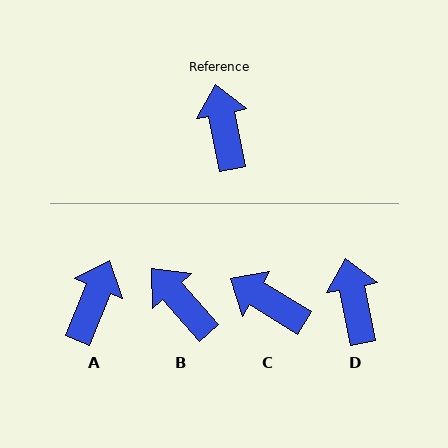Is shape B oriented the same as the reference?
No, it is off by about 30 degrees.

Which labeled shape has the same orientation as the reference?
D.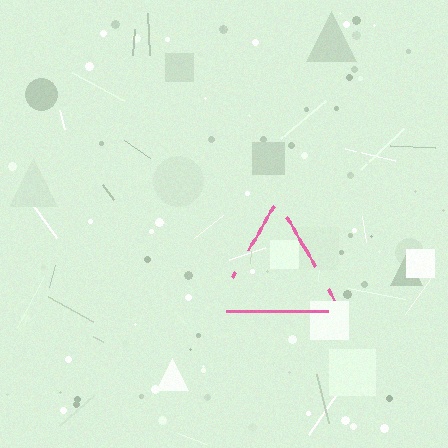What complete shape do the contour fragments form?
The contour fragments form a triangle.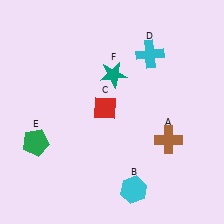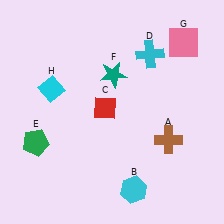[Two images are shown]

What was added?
A pink square (G), a cyan diamond (H) were added in Image 2.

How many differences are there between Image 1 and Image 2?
There are 2 differences between the two images.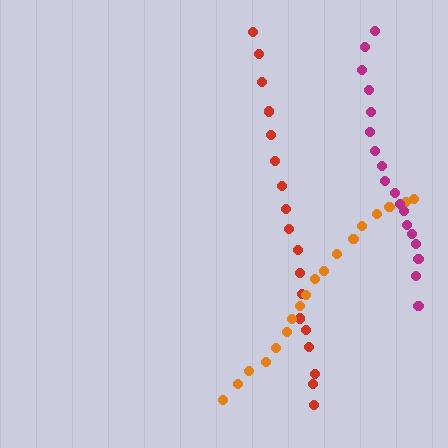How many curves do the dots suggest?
There are 3 distinct paths.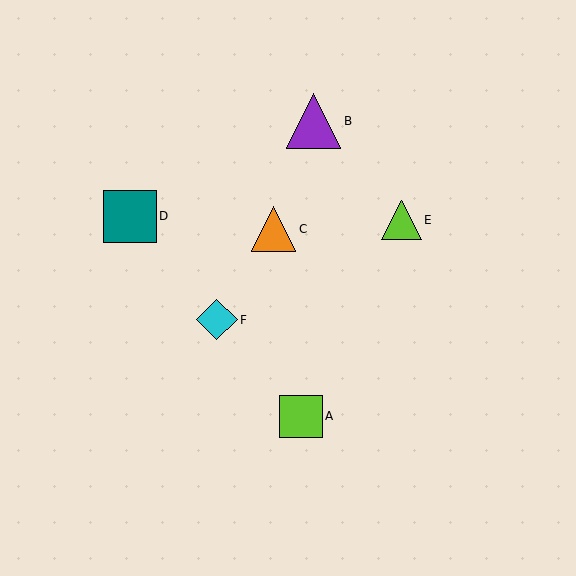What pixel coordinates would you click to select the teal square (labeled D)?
Click at (130, 216) to select the teal square D.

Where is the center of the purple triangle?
The center of the purple triangle is at (314, 121).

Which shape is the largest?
The purple triangle (labeled B) is the largest.